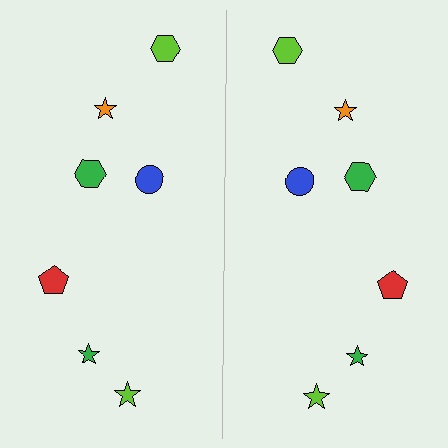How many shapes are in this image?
There are 14 shapes in this image.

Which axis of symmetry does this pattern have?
The pattern has a vertical axis of symmetry running through the center of the image.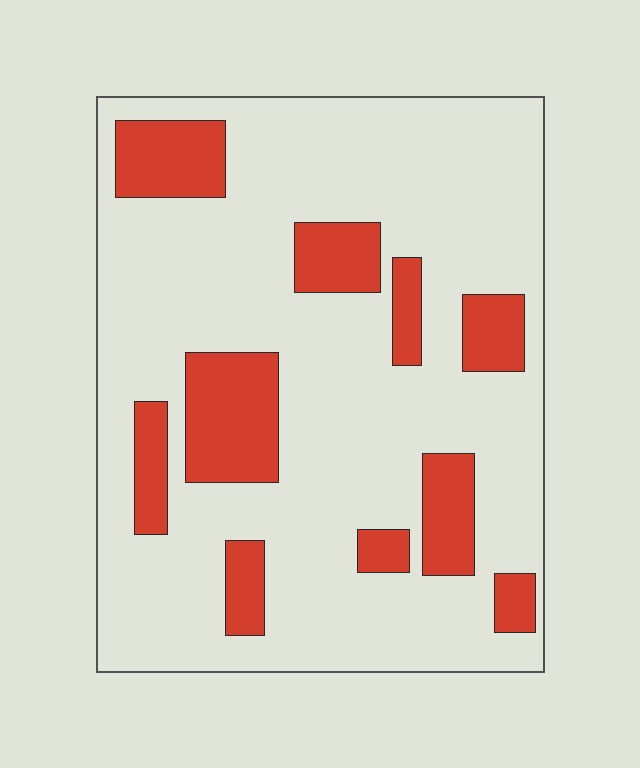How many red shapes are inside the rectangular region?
10.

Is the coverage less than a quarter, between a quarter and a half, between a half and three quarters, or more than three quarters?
Less than a quarter.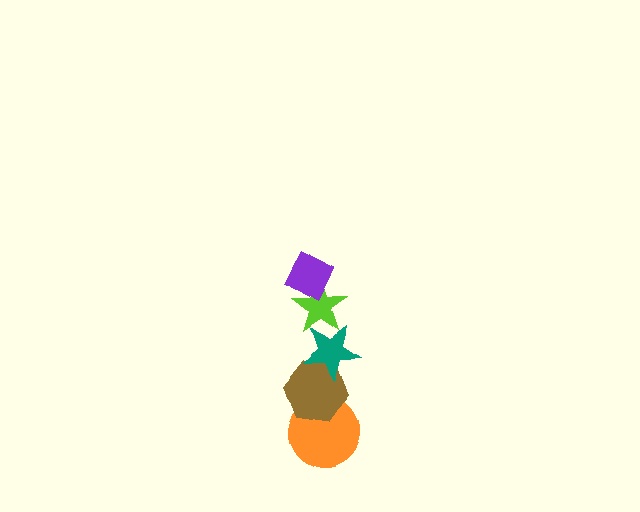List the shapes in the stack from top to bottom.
From top to bottom: the purple diamond, the lime star, the teal star, the brown hexagon, the orange circle.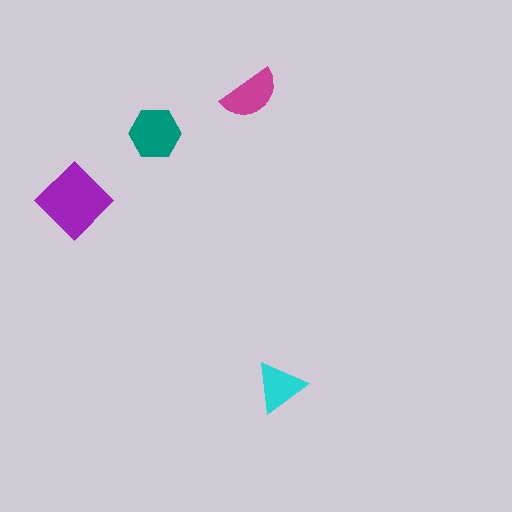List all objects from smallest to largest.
The cyan triangle, the magenta semicircle, the teal hexagon, the purple diamond.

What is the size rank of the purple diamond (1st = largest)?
1st.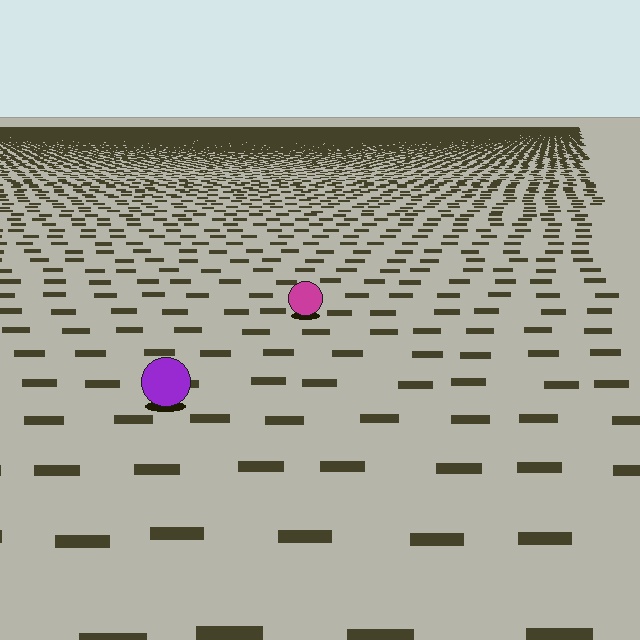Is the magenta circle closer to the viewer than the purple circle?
No. The purple circle is closer — you can tell from the texture gradient: the ground texture is coarser near it.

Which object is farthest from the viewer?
The magenta circle is farthest from the viewer. It appears smaller and the ground texture around it is denser.